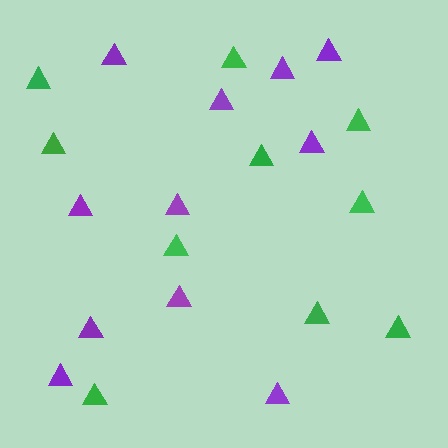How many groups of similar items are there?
There are 2 groups: one group of green triangles (10) and one group of purple triangles (11).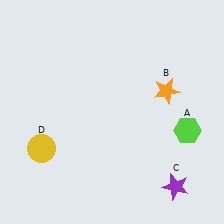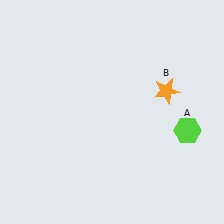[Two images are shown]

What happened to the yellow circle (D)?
The yellow circle (D) was removed in Image 2. It was in the bottom-left area of Image 1.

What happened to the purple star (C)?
The purple star (C) was removed in Image 2. It was in the bottom-right area of Image 1.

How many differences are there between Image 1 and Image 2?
There are 2 differences between the two images.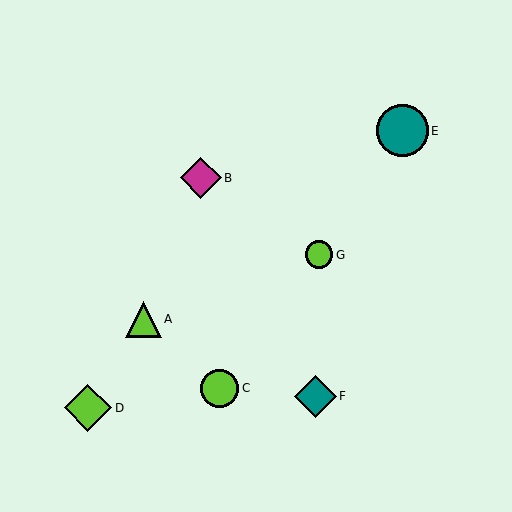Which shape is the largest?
The teal circle (labeled E) is the largest.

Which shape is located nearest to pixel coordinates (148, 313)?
The lime triangle (labeled A) at (143, 319) is nearest to that location.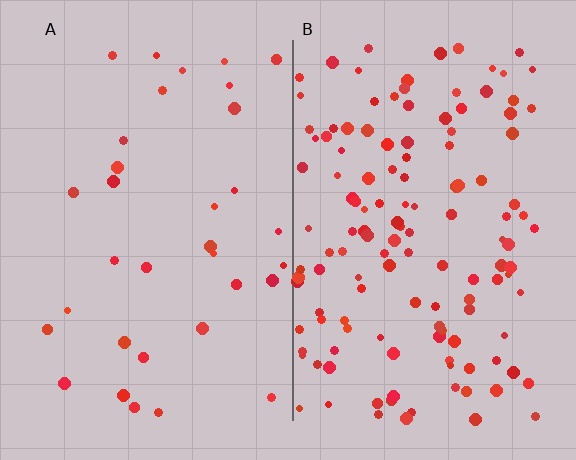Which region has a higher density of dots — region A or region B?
B (the right).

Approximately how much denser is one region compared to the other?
Approximately 4.0× — region B over region A.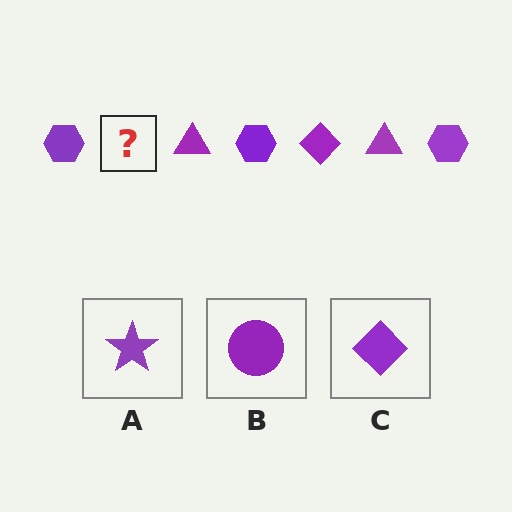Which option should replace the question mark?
Option C.